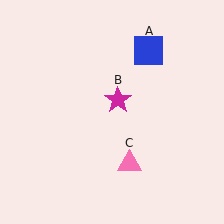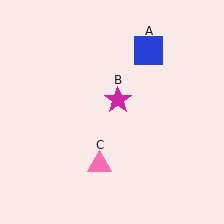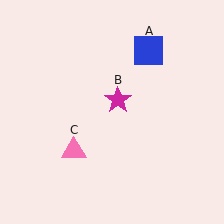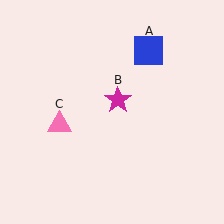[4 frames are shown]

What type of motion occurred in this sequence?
The pink triangle (object C) rotated clockwise around the center of the scene.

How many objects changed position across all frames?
1 object changed position: pink triangle (object C).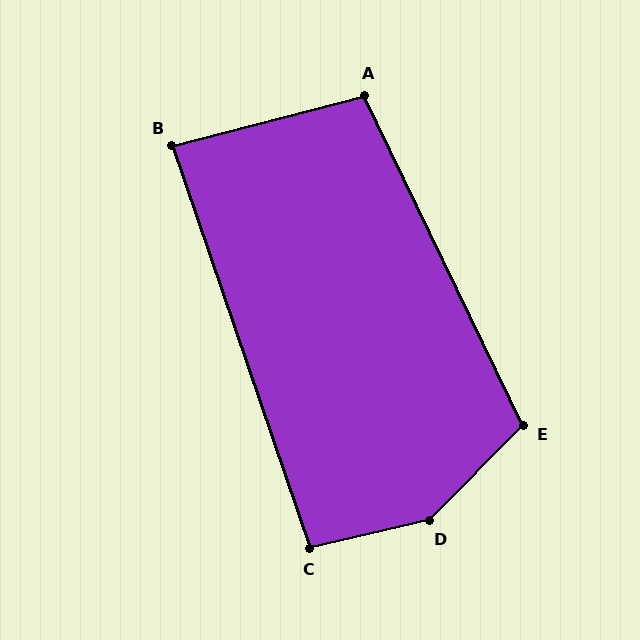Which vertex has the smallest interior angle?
B, at approximately 86 degrees.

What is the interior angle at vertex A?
Approximately 101 degrees (obtuse).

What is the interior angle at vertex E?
Approximately 110 degrees (obtuse).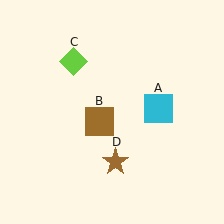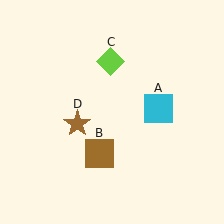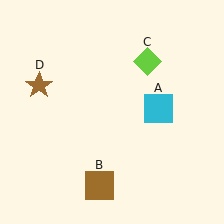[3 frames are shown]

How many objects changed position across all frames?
3 objects changed position: brown square (object B), lime diamond (object C), brown star (object D).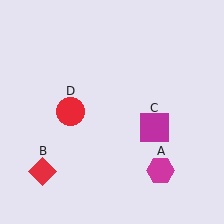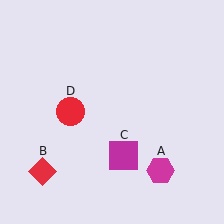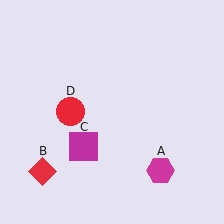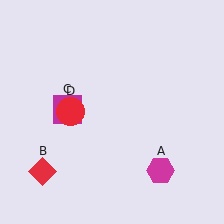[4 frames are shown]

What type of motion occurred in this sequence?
The magenta square (object C) rotated clockwise around the center of the scene.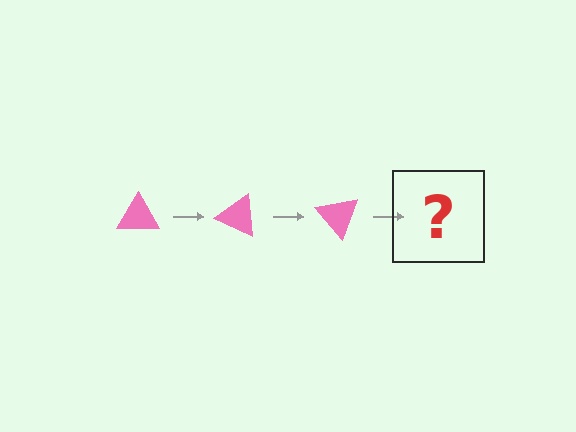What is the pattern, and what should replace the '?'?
The pattern is that the triangle rotates 25 degrees each step. The '?' should be a pink triangle rotated 75 degrees.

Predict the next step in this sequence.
The next step is a pink triangle rotated 75 degrees.